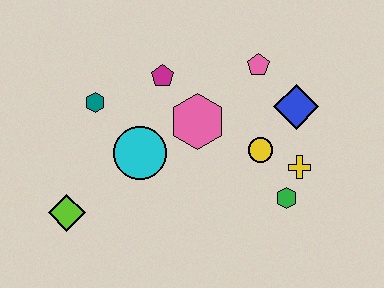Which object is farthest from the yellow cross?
The lime diamond is farthest from the yellow cross.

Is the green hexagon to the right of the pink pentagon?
Yes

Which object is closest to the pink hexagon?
The magenta pentagon is closest to the pink hexagon.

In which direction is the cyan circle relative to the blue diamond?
The cyan circle is to the left of the blue diamond.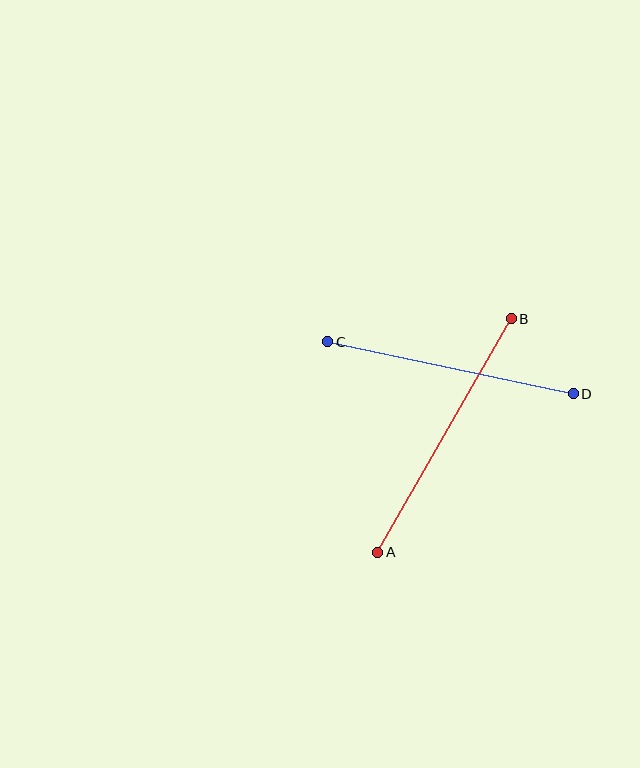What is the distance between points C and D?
The distance is approximately 251 pixels.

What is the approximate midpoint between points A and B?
The midpoint is at approximately (444, 435) pixels.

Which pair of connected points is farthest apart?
Points A and B are farthest apart.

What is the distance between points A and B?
The distance is approximately 269 pixels.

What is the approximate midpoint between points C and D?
The midpoint is at approximately (451, 368) pixels.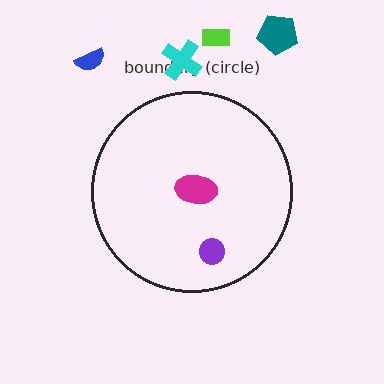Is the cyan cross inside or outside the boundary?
Outside.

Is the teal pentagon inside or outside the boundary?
Outside.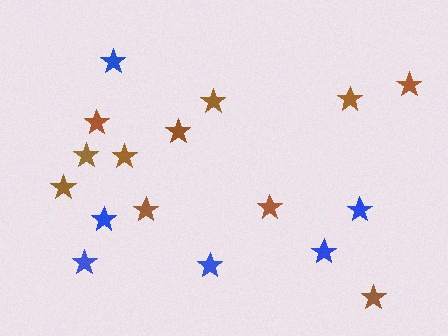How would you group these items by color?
There are 2 groups: one group of blue stars (6) and one group of brown stars (11).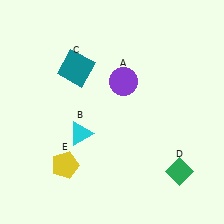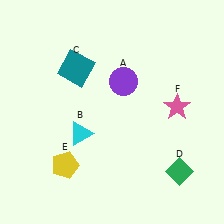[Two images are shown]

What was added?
A pink star (F) was added in Image 2.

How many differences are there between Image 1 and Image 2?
There is 1 difference between the two images.